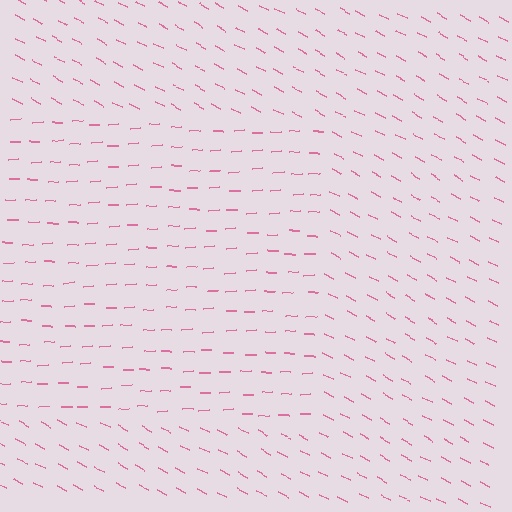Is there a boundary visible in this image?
Yes, there is a texture boundary formed by a change in line orientation.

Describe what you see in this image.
The image is filled with small pink line segments. A rectangle region in the image has lines oriented differently from the surrounding lines, creating a visible texture boundary.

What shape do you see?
I see a rectangle.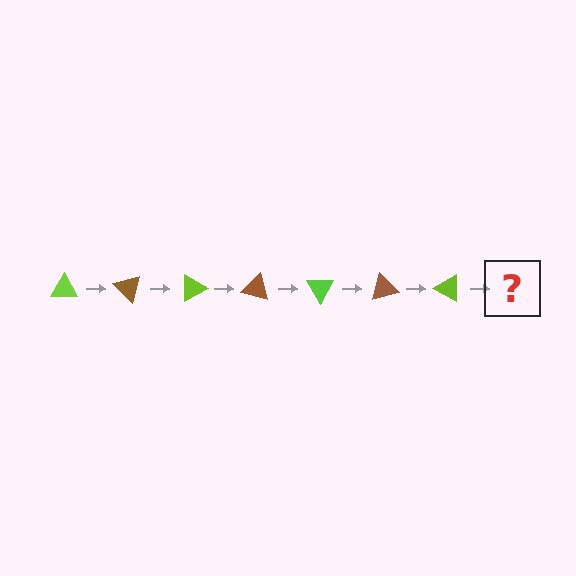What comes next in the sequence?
The next element should be a brown triangle, rotated 315 degrees from the start.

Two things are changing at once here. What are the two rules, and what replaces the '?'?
The two rules are that it rotates 45 degrees each step and the color cycles through lime and brown. The '?' should be a brown triangle, rotated 315 degrees from the start.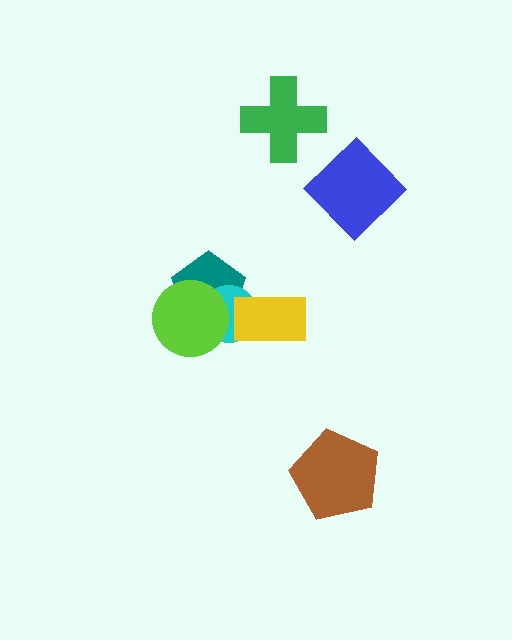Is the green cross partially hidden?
No, no other shape covers it.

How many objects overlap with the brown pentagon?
0 objects overlap with the brown pentagon.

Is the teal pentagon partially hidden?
Yes, it is partially covered by another shape.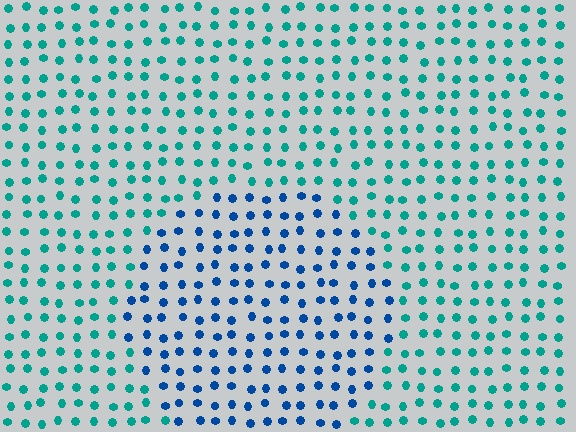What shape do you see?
I see a circle.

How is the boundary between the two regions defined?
The boundary is defined purely by a slight shift in hue (about 41 degrees). Spacing, size, and orientation are identical on both sides.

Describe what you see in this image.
The image is filled with small teal elements in a uniform arrangement. A circle-shaped region is visible where the elements are tinted to a slightly different hue, forming a subtle color boundary.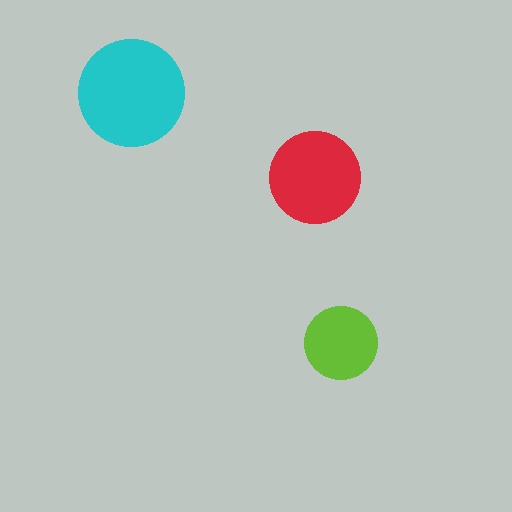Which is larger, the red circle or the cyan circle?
The cyan one.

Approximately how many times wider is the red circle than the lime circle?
About 1.5 times wider.